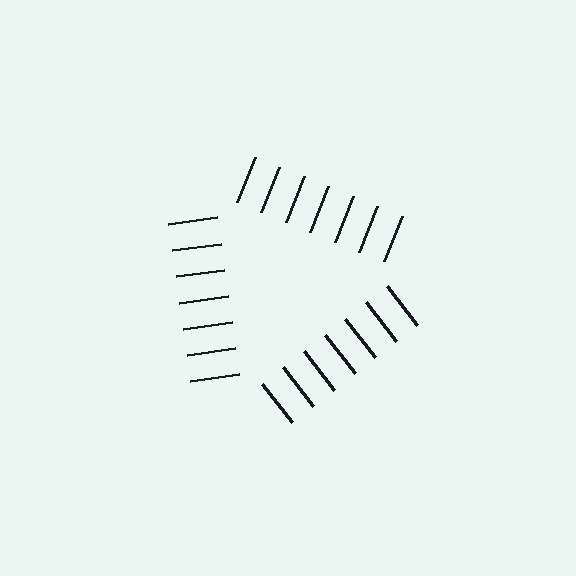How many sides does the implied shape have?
3 sides — the line-ends trace a triangle.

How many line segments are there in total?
21 — 7 along each of the 3 edges.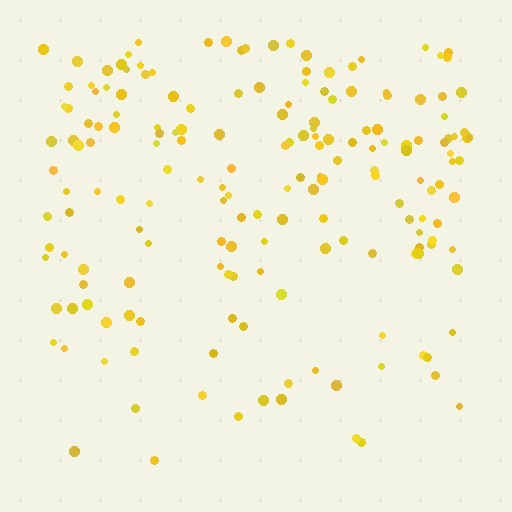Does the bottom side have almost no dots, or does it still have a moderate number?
Still a moderate number, just noticeably fewer than the top.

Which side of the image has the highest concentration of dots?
The top.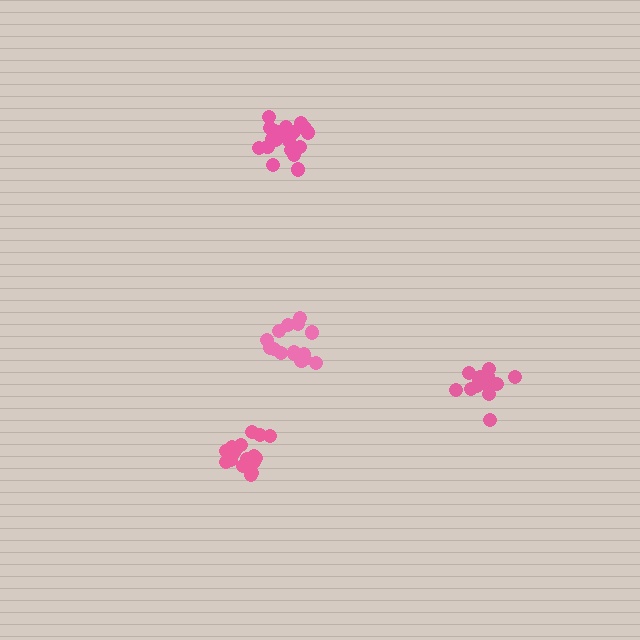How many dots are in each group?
Group 1: 16 dots, Group 2: 15 dots, Group 3: 19 dots, Group 4: 21 dots (71 total).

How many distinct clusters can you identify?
There are 4 distinct clusters.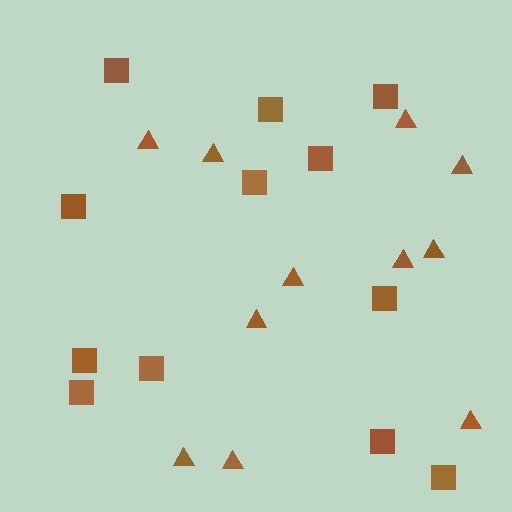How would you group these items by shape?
There are 2 groups: one group of squares (12) and one group of triangles (11).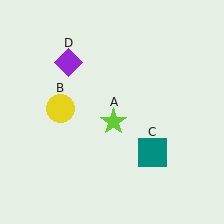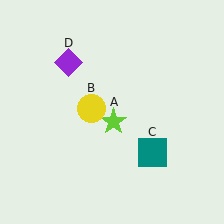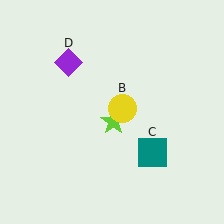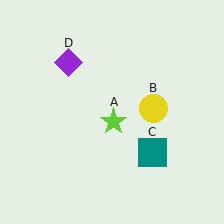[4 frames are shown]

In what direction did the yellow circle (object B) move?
The yellow circle (object B) moved right.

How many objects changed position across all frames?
1 object changed position: yellow circle (object B).